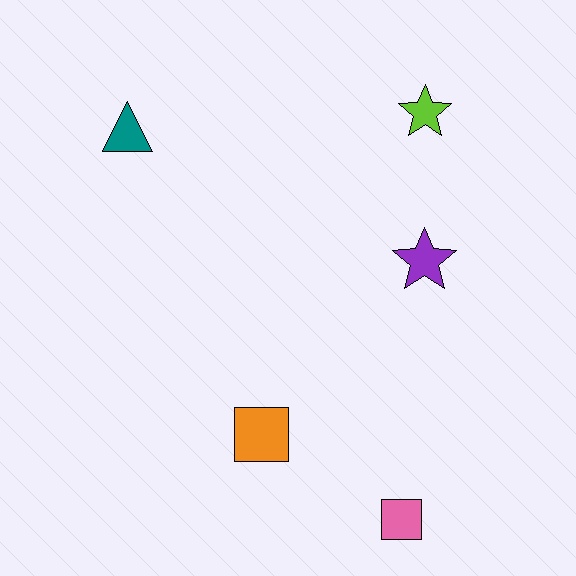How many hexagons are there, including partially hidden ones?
There are no hexagons.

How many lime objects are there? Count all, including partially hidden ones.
There is 1 lime object.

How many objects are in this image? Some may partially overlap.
There are 5 objects.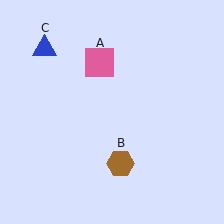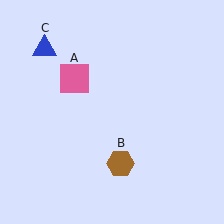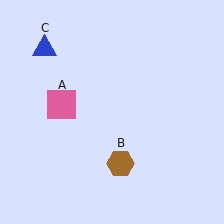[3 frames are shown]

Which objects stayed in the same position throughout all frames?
Brown hexagon (object B) and blue triangle (object C) remained stationary.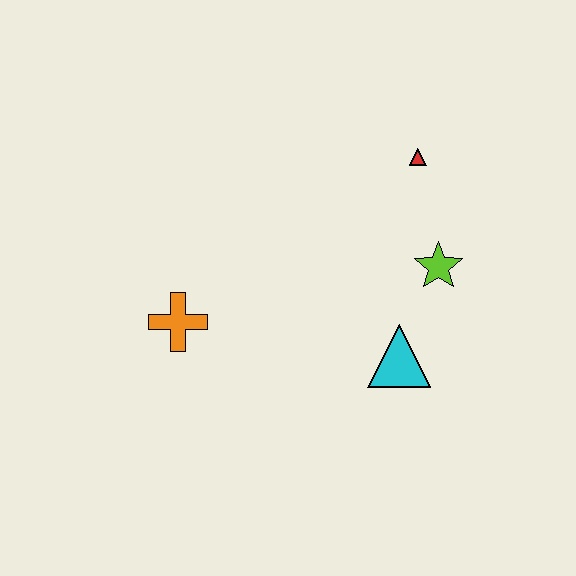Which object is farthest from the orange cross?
The red triangle is farthest from the orange cross.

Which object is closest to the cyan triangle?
The lime star is closest to the cyan triangle.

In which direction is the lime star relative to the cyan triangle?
The lime star is above the cyan triangle.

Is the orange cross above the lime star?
No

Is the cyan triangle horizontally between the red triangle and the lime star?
No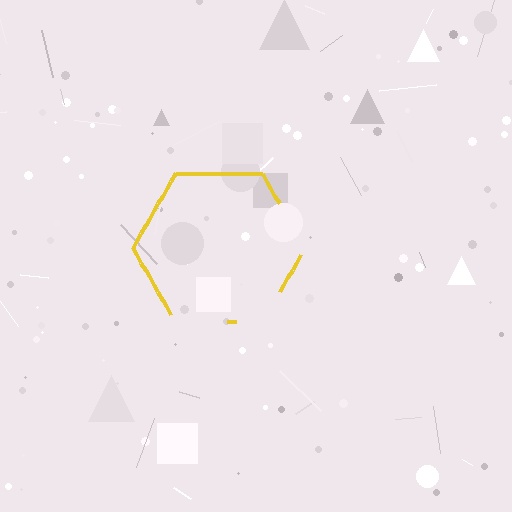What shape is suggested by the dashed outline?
The dashed outline suggests a hexagon.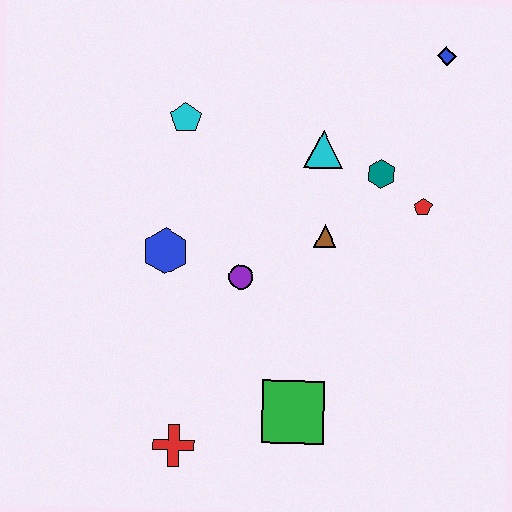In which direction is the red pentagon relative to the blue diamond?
The red pentagon is below the blue diamond.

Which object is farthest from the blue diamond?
The red cross is farthest from the blue diamond.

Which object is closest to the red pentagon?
The teal hexagon is closest to the red pentagon.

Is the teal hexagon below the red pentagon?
No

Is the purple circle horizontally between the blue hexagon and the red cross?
No